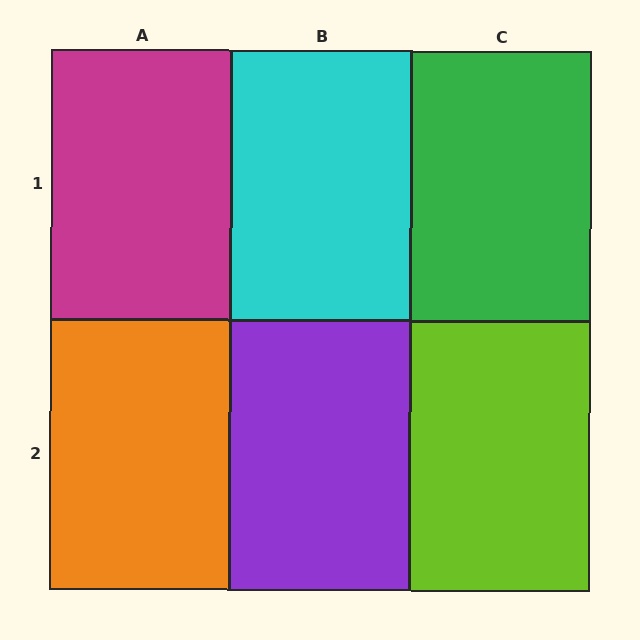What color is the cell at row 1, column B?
Cyan.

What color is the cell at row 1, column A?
Magenta.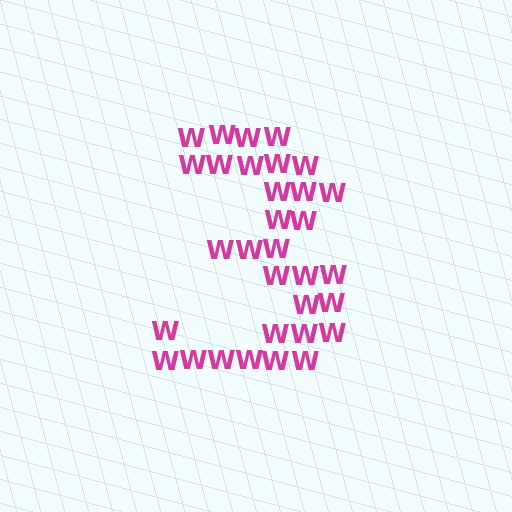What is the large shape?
The large shape is the digit 3.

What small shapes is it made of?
It is made of small letter W's.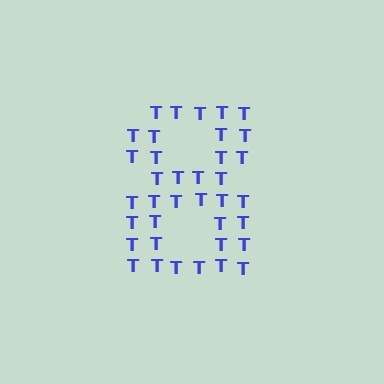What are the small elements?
The small elements are letter T's.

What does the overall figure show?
The overall figure shows the digit 8.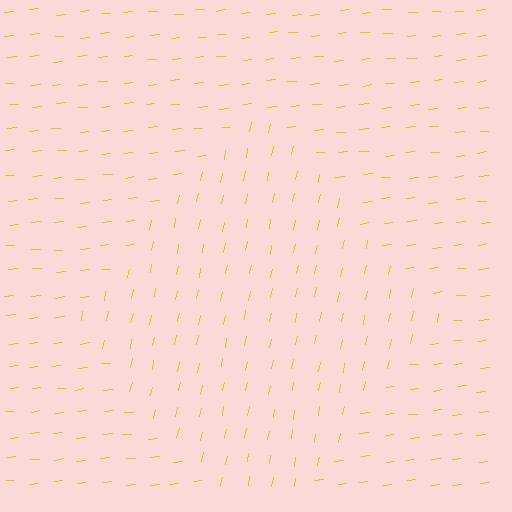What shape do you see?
I see a diamond.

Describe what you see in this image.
The image is filled with small yellow line segments. A diamond region in the image has lines oriented differently from the surrounding lines, creating a visible texture boundary.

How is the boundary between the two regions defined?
The boundary is defined purely by a change in line orientation (approximately 72 degrees difference). All lines are the same color and thickness.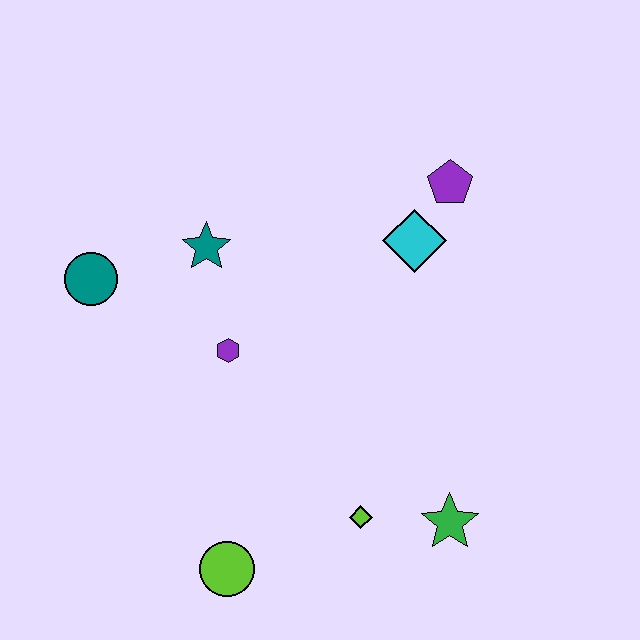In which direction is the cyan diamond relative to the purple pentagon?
The cyan diamond is below the purple pentagon.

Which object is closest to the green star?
The lime diamond is closest to the green star.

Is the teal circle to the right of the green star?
No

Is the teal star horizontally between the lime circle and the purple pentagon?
No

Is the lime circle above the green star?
No